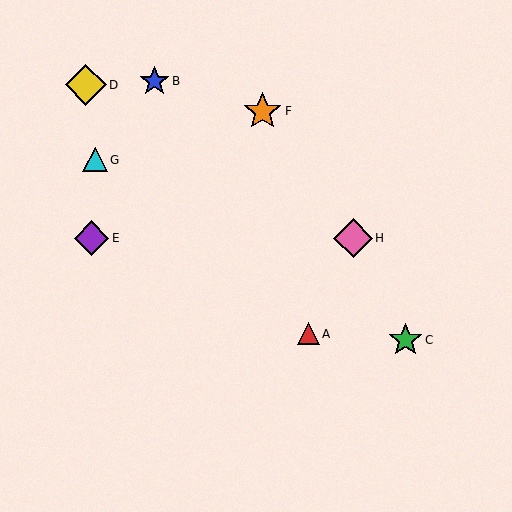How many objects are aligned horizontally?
2 objects (E, H) are aligned horizontally.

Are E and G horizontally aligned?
No, E is at y≈238 and G is at y≈160.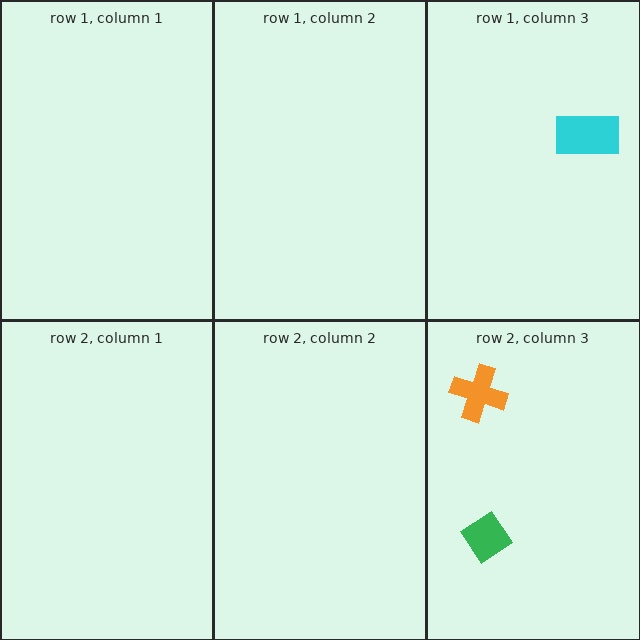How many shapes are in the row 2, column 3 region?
2.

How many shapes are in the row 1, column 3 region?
1.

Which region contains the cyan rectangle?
The row 1, column 3 region.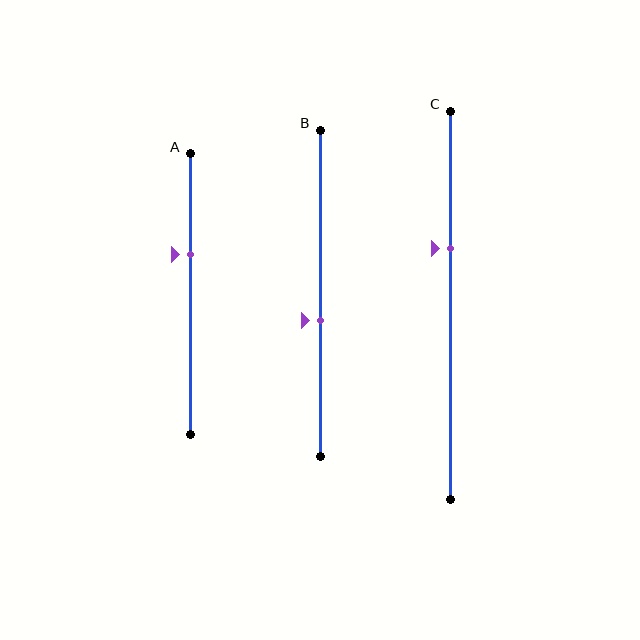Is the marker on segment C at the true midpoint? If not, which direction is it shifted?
No, the marker on segment C is shifted upward by about 15% of the segment length.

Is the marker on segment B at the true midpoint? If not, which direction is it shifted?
No, the marker on segment B is shifted downward by about 8% of the segment length.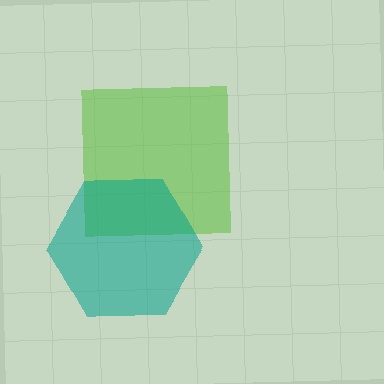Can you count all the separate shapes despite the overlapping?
Yes, there are 2 separate shapes.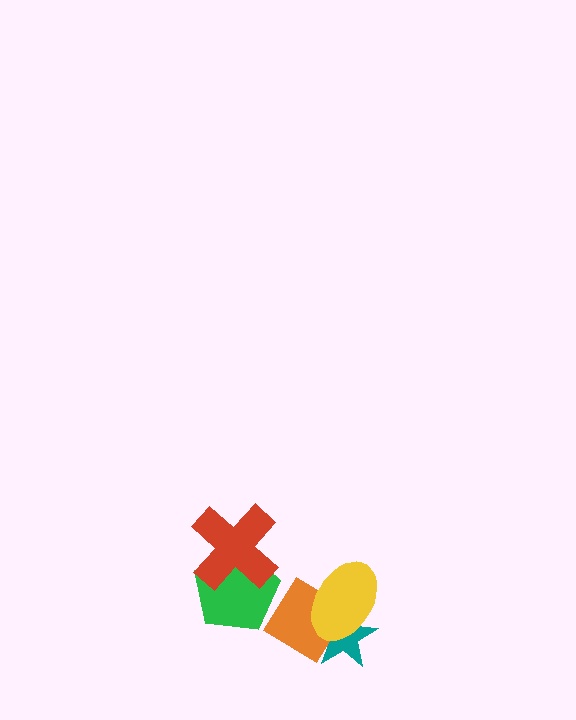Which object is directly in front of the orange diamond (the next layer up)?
The yellow ellipse is directly in front of the orange diamond.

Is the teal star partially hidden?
Yes, it is partially covered by another shape.